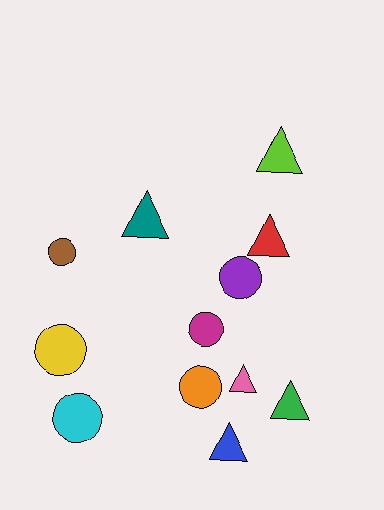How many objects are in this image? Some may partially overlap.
There are 12 objects.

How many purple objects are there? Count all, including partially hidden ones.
There is 1 purple object.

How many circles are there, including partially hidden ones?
There are 6 circles.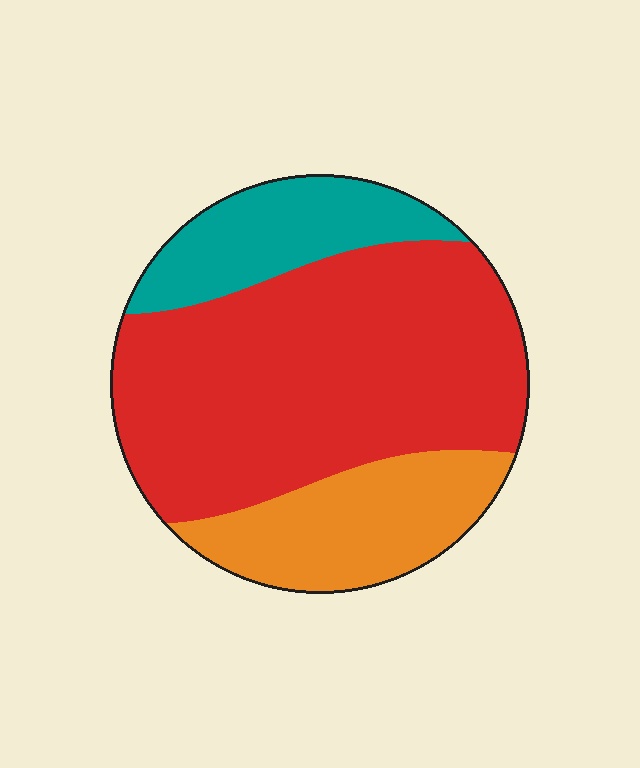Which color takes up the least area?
Teal, at roughly 15%.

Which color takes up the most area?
Red, at roughly 60%.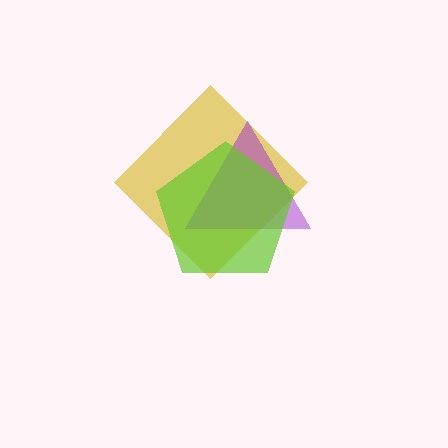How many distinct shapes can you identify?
There are 3 distinct shapes: a yellow diamond, a purple triangle, a lime pentagon.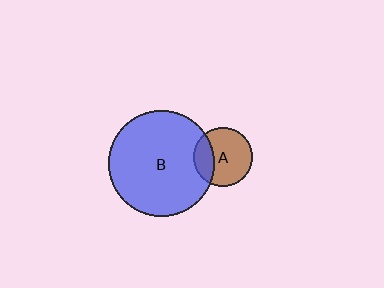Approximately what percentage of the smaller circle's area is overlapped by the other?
Approximately 25%.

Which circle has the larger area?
Circle B (blue).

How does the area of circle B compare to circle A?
Approximately 3.2 times.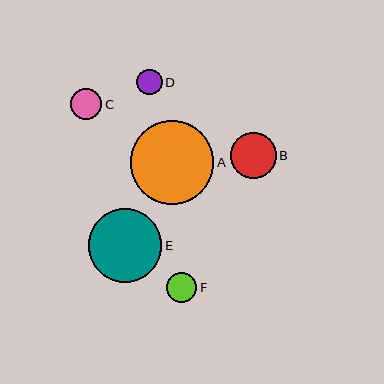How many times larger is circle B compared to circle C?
Circle B is approximately 1.5 times the size of circle C.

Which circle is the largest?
Circle A is the largest with a size of approximately 83 pixels.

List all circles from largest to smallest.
From largest to smallest: A, E, B, C, F, D.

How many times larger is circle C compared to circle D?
Circle C is approximately 1.2 times the size of circle D.